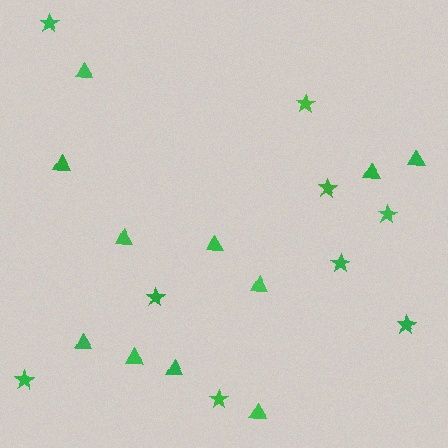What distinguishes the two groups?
There are 2 groups: one group of triangles (11) and one group of stars (9).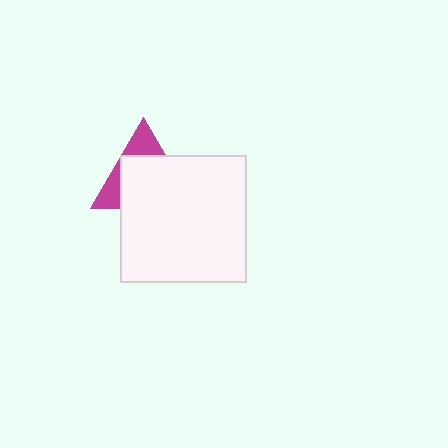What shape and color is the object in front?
The object in front is a white square.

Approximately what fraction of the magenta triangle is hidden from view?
Roughly 67% of the magenta triangle is hidden behind the white square.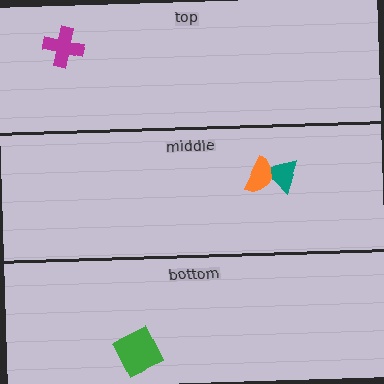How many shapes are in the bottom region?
1.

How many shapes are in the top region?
1.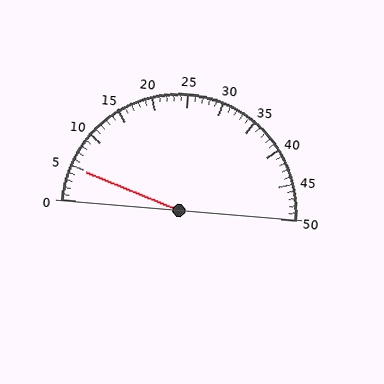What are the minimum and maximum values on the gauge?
The gauge ranges from 0 to 50.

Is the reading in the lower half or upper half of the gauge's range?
The reading is in the lower half of the range (0 to 50).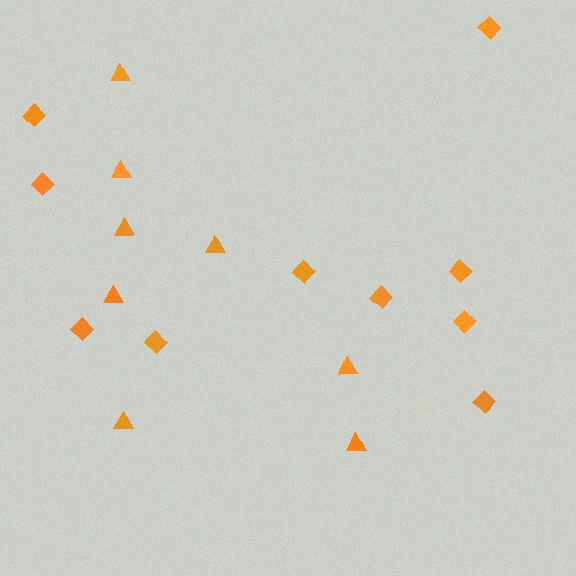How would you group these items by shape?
There are 2 groups: one group of triangles (8) and one group of diamonds (10).